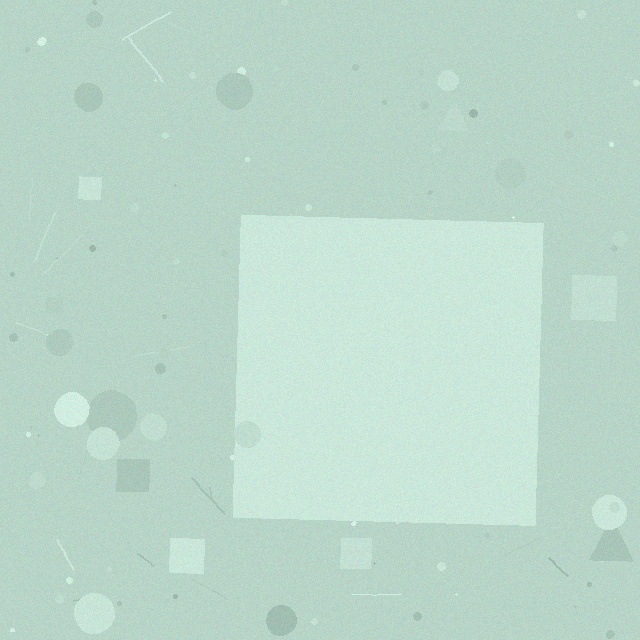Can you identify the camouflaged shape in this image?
The camouflaged shape is a square.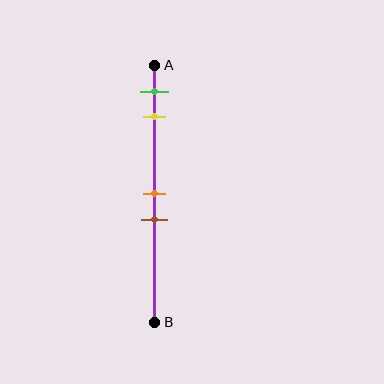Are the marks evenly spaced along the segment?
No, the marks are not evenly spaced.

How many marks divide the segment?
There are 4 marks dividing the segment.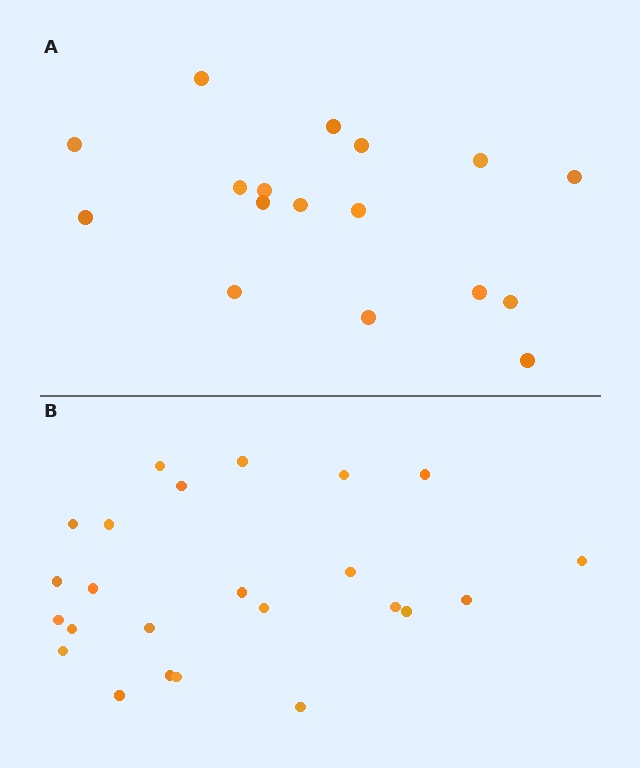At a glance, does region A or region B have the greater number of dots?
Region B (the bottom region) has more dots.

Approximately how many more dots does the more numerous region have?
Region B has roughly 8 or so more dots than region A.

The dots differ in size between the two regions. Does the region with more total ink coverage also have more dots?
No. Region A has more total ink coverage because its dots are larger, but region B actually contains more individual dots. Total area can be misleading — the number of items is what matters here.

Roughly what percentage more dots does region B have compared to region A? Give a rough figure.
About 40% more.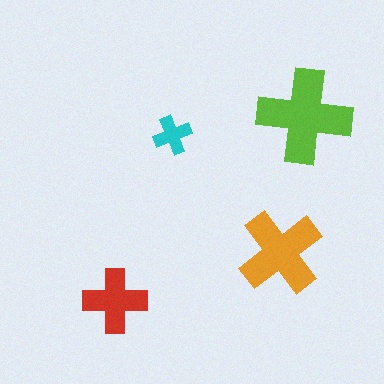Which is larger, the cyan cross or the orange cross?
The orange one.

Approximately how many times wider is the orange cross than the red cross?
About 1.5 times wider.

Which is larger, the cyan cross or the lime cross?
The lime one.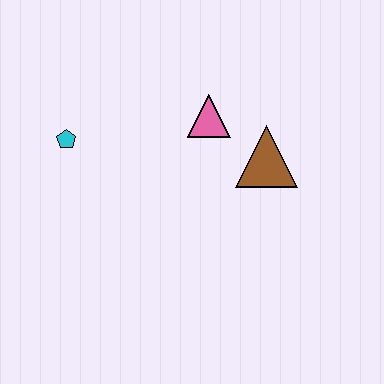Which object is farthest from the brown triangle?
The cyan pentagon is farthest from the brown triangle.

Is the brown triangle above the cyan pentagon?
No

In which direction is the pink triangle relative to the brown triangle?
The pink triangle is to the left of the brown triangle.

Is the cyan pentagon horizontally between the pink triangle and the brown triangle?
No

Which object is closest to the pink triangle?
The brown triangle is closest to the pink triangle.